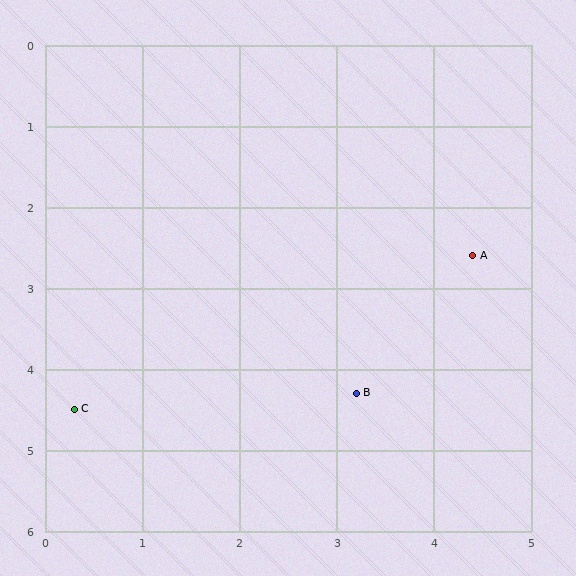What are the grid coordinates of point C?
Point C is at approximately (0.3, 4.5).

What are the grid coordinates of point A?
Point A is at approximately (4.4, 2.6).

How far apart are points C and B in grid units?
Points C and B are about 2.9 grid units apart.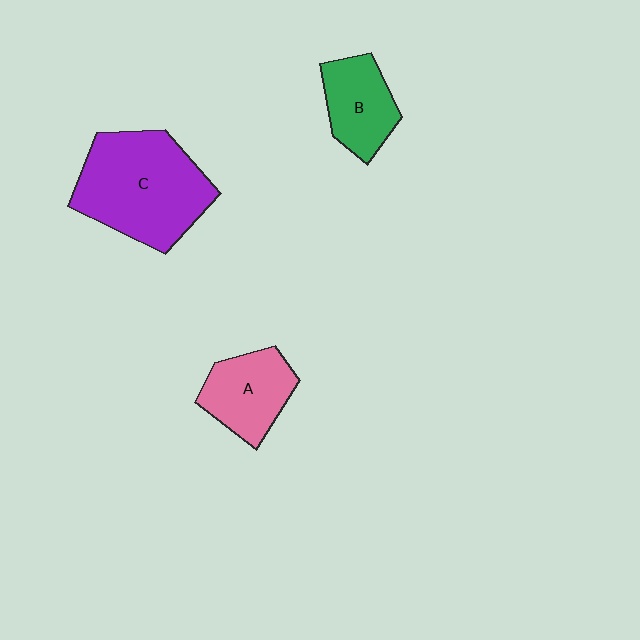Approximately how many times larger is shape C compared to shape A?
Approximately 1.9 times.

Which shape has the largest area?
Shape C (purple).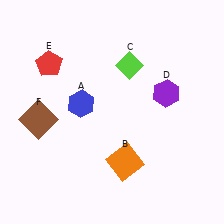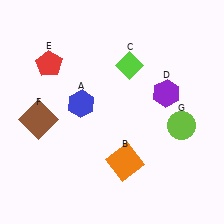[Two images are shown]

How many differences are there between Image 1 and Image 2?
There is 1 difference between the two images.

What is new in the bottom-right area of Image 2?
A lime circle (G) was added in the bottom-right area of Image 2.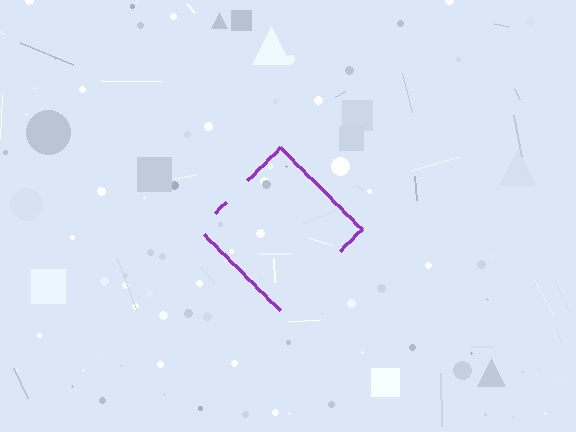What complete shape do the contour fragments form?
The contour fragments form a diamond.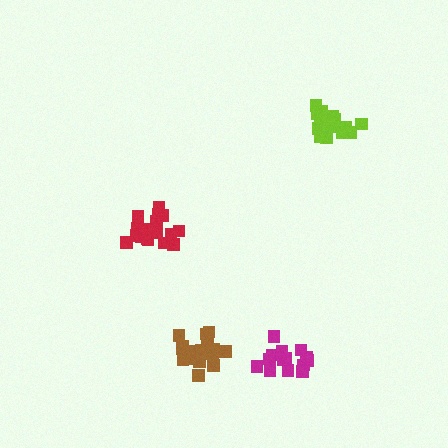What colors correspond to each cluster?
The clusters are colored: red, magenta, brown, lime.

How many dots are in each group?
Group 1: 17 dots, Group 2: 14 dots, Group 3: 19 dots, Group 4: 16 dots (66 total).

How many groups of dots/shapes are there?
There are 4 groups.